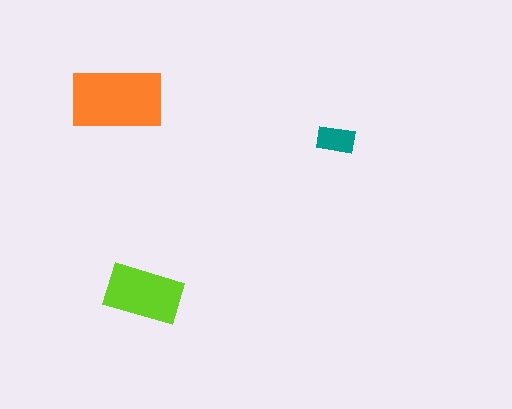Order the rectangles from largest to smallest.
the orange one, the lime one, the teal one.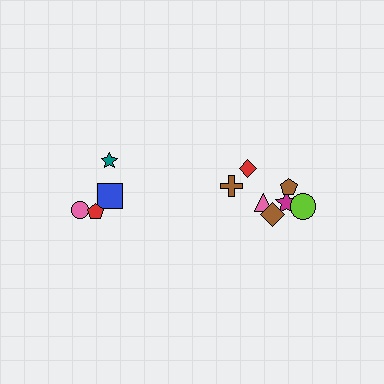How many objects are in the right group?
There are 7 objects.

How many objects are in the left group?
There are 4 objects.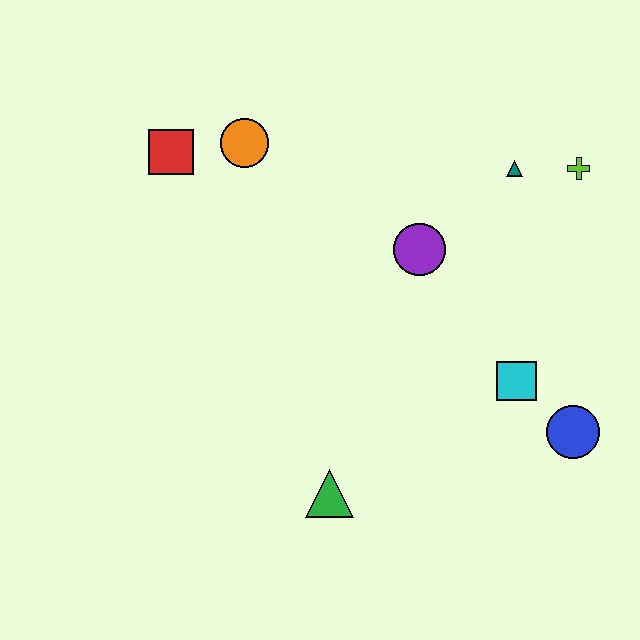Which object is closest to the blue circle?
The cyan square is closest to the blue circle.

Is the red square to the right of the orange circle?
No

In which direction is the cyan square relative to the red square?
The cyan square is to the right of the red square.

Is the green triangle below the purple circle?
Yes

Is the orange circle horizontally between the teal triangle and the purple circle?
No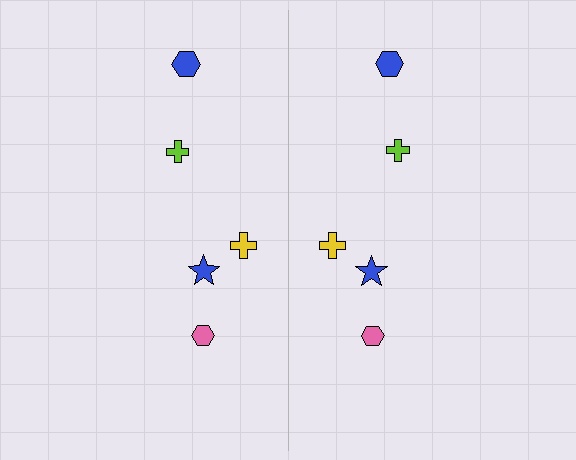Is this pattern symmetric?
Yes, this pattern has bilateral (reflection) symmetry.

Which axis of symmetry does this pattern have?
The pattern has a vertical axis of symmetry running through the center of the image.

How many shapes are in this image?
There are 10 shapes in this image.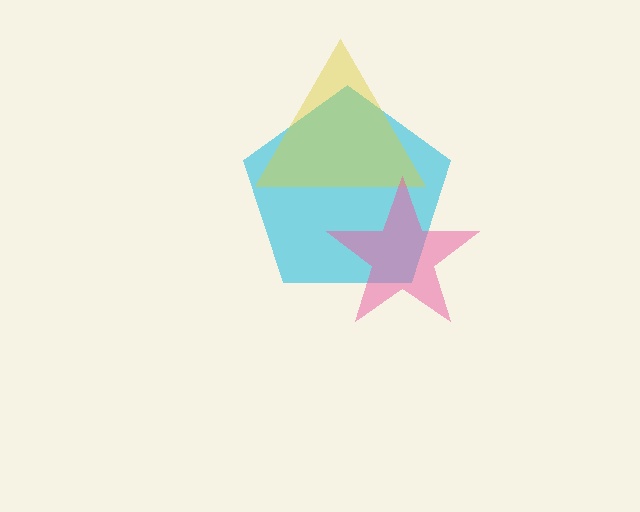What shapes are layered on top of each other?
The layered shapes are: a cyan pentagon, a yellow triangle, a pink star.